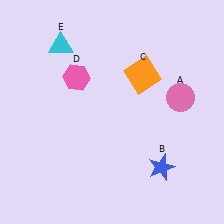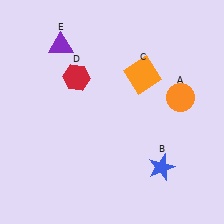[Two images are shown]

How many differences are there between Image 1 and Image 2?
There are 3 differences between the two images.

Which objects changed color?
A changed from pink to orange. D changed from pink to red. E changed from cyan to purple.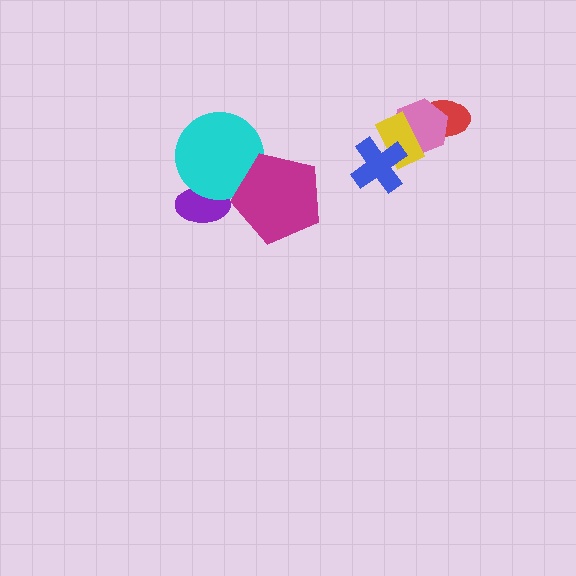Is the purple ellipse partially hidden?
Yes, it is partially covered by another shape.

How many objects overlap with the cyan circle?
2 objects overlap with the cyan circle.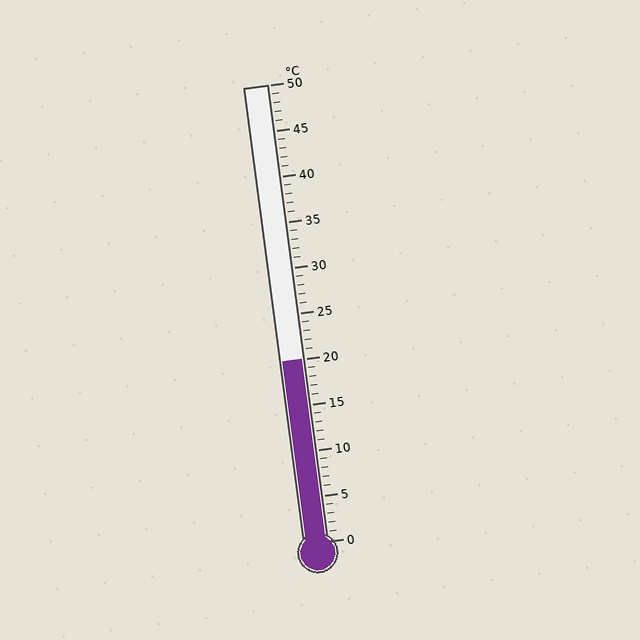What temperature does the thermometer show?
The thermometer shows approximately 20°C.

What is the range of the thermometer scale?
The thermometer scale ranges from 0°C to 50°C.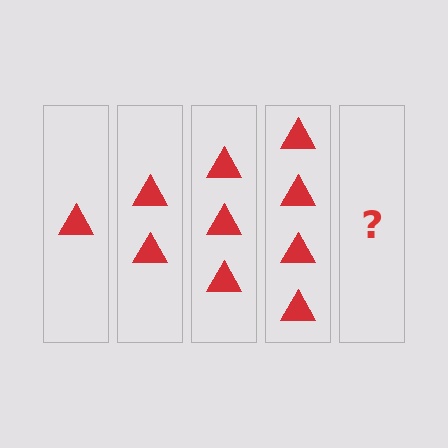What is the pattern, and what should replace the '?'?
The pattern is that each step adds one more triangle. The '?' should be 5 triangles.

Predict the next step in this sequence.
The next step is 5 triangles.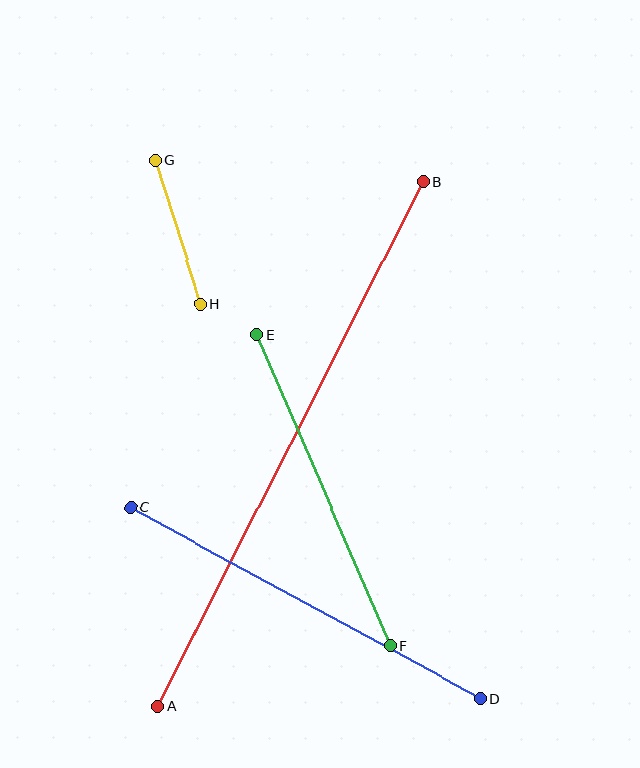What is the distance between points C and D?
The distance is approximately 398 pixels.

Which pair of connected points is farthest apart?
Points A and B are farthest apart.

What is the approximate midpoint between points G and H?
The midpoint is at approximately (178, 232) pixels.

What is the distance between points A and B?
The distance is approximately 588 pixels.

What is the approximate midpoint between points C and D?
The midpoint is at approximately (305, 603) pixels.